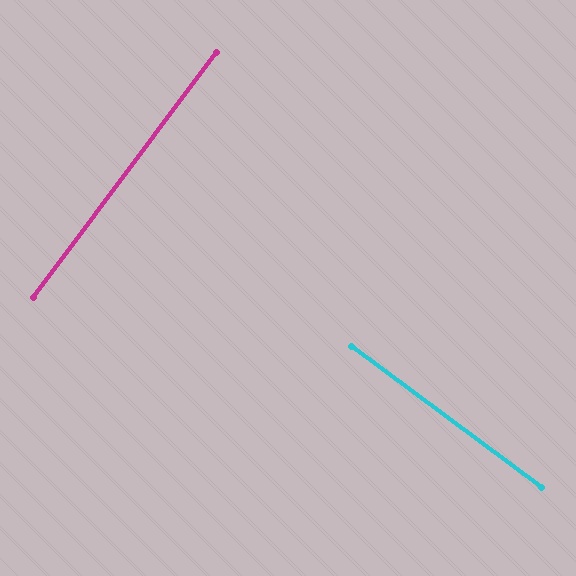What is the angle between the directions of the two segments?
Approximately 90 degrees.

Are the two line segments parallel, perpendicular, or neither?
Perpendicular — they meet at approximately 90°.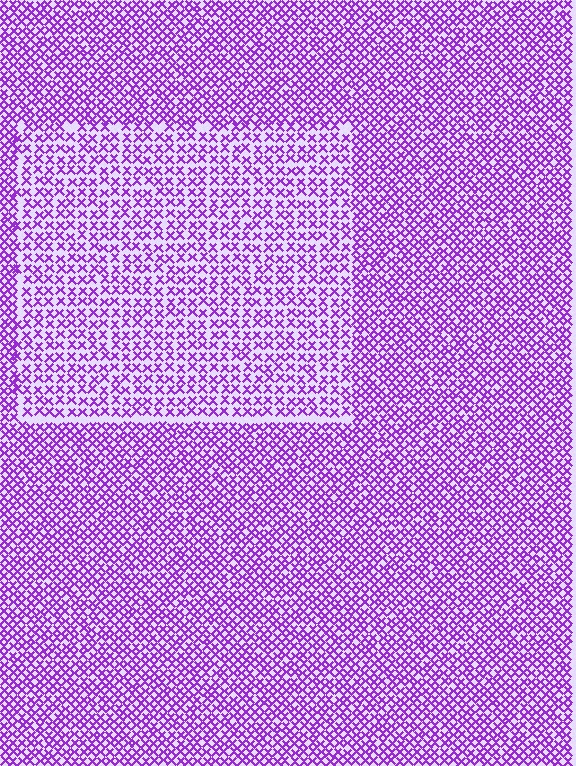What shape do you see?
I see a rectangle.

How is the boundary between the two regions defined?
The boundary is defined by a change in element density (approximately 1.6x ratio). All elements are the same color, size, and shape.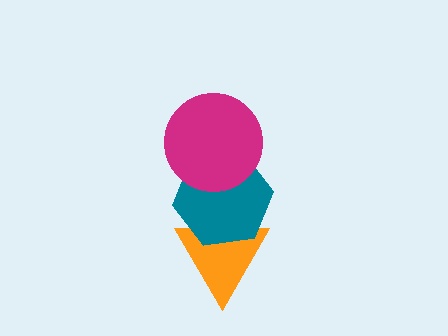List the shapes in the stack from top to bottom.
From top to bottom: the magenta circle, the teal hexagon, the orange triangle.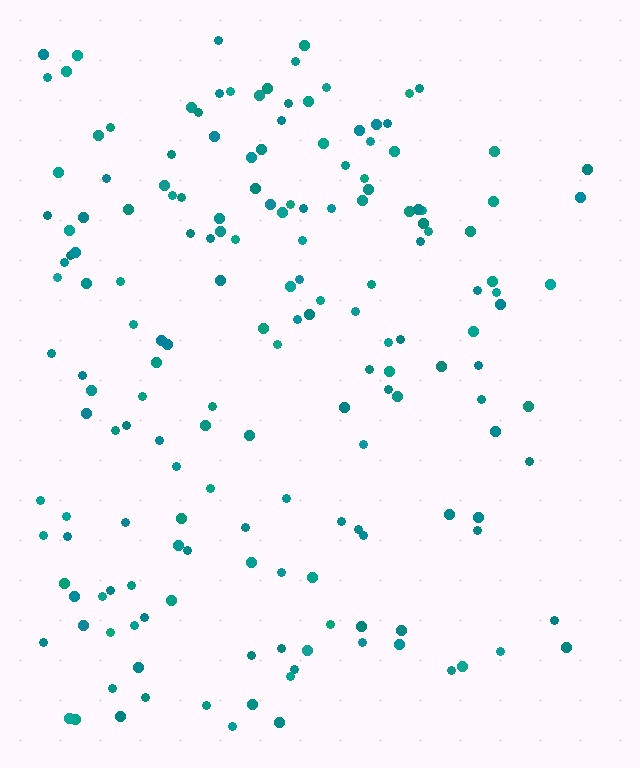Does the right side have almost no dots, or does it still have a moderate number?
Still a moderate number, just noticeably fewer than the left.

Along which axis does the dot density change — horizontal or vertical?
Horizontal.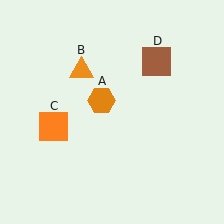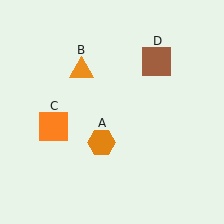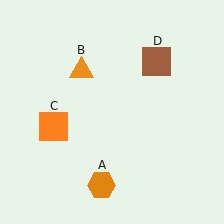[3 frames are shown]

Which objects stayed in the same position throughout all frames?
Orange triangle (object B) and orange square (object C) and brown square (object D) remained stationary.